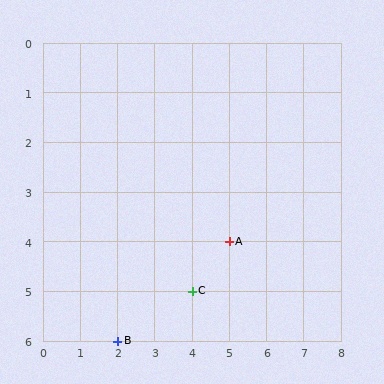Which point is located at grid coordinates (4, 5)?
Point C is at (4, 5).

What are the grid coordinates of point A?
Point A is at grid coordinates (5, 4).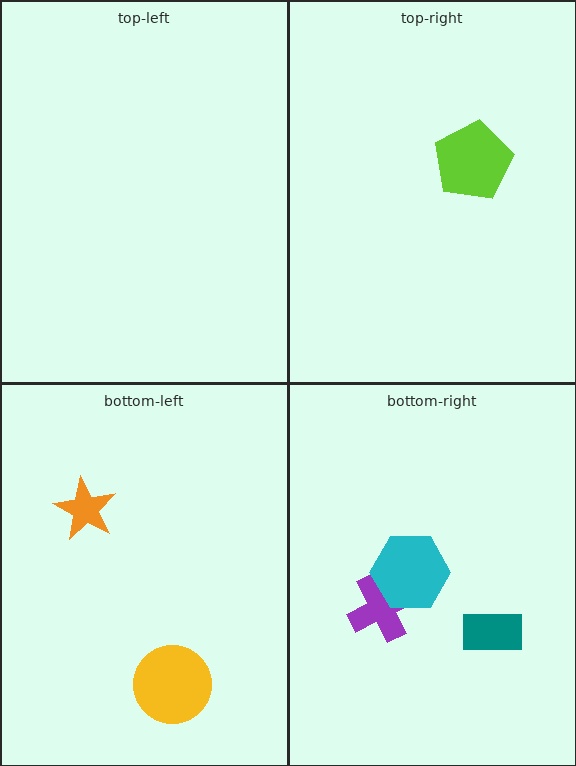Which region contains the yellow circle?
The bottom-left region.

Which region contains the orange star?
The bottom-left region.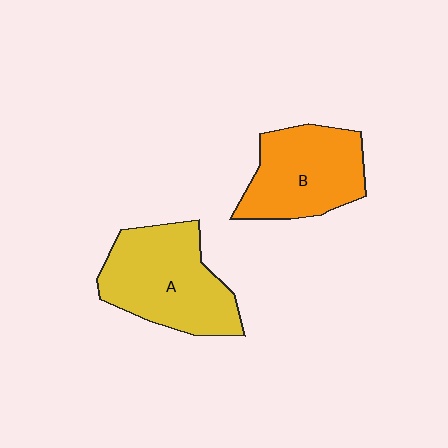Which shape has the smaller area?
Shape B (orange).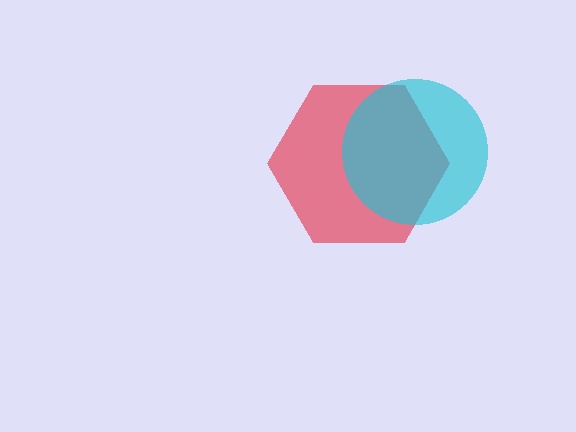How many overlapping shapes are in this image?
There are 2 overlapping shapes in the image.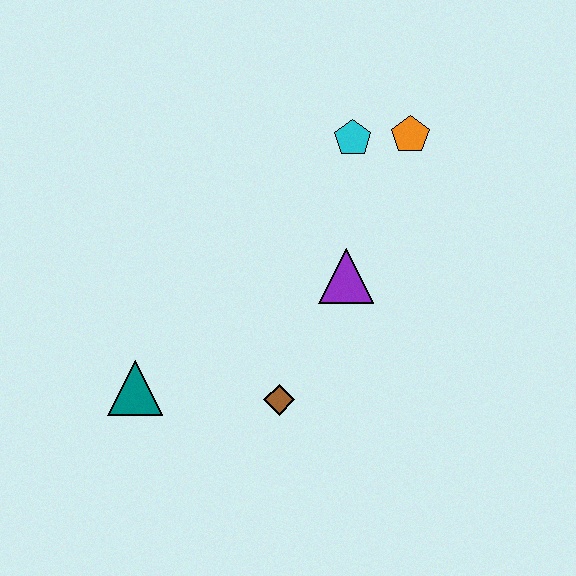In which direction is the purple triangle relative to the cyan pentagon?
The purple triangle is below the cyan pentagon.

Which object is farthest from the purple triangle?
The teal triangle is farthest from the purple triangle.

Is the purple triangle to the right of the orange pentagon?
No